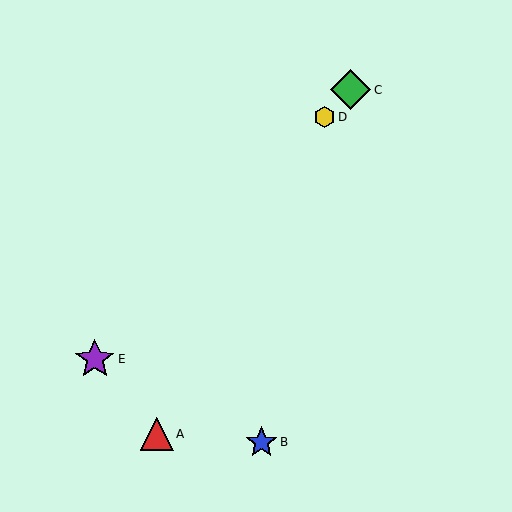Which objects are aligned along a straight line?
Objects C, D, E are aligned along a straight line.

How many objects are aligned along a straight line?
3 objects (C, D, E) are aligned along a straight line.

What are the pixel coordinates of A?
Object A is at (157, 434).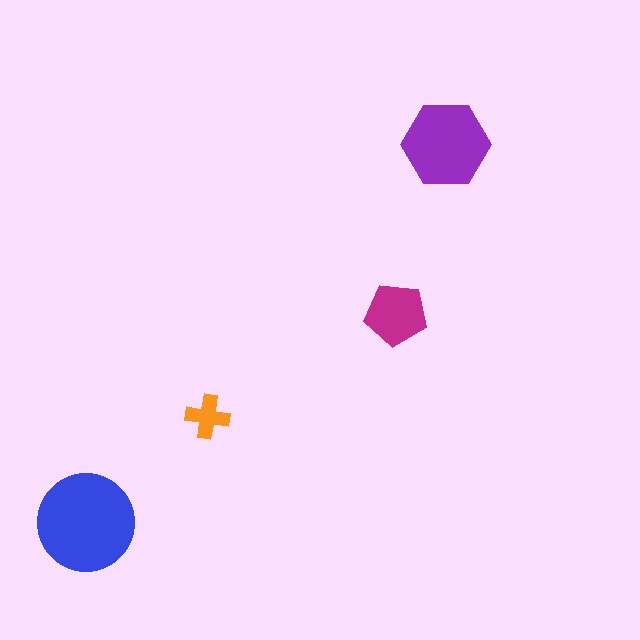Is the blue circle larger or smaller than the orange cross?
Larger.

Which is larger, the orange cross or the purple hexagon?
The purple hexagon.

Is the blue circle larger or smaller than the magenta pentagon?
Larger.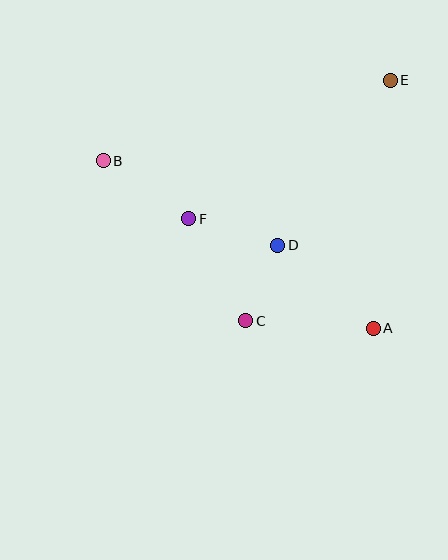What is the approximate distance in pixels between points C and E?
The distance between C and E is approximately 280 pixels.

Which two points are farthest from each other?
Points A and B are farthest from each other.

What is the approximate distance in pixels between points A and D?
The distance between A and D is approximately 126 pixels.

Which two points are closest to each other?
Points C and D are closest to each other.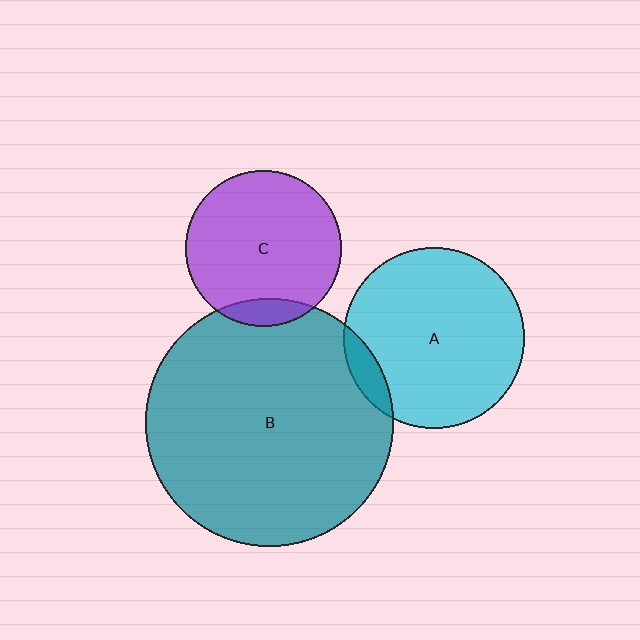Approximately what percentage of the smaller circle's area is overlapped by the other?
Approximately 10%.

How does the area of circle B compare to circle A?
Approximately 1.9 times.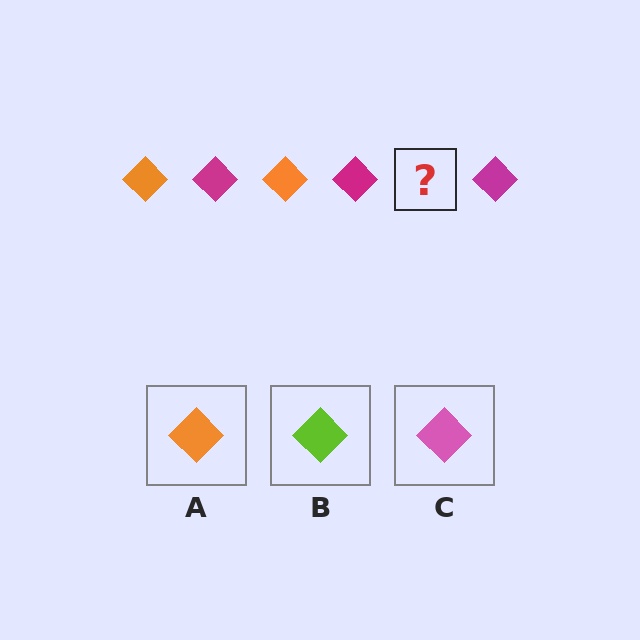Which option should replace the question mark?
Option A.